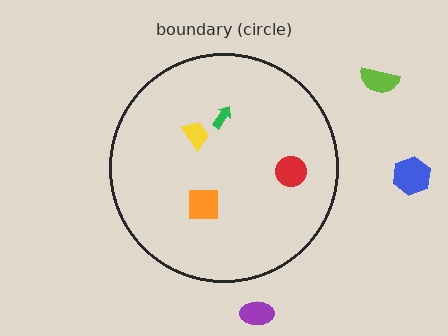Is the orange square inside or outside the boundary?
Inside.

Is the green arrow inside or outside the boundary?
Inside.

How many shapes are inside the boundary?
4 inside, 3 outside.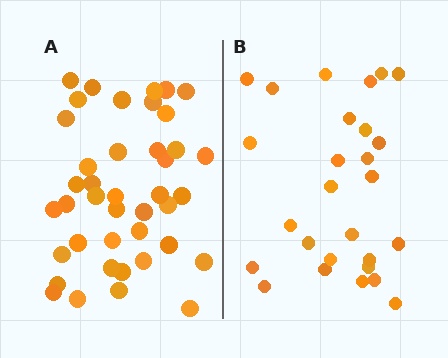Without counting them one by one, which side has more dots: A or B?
Region A (the left region) has more dots.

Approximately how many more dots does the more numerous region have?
Region A has approximately 15 more dots than region B.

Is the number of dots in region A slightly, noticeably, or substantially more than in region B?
Region A has substantially more. The ratio is roughly 1.5 to 1.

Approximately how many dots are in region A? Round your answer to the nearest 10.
About 40 dots. (The exact count is 41, which rounds to 40.)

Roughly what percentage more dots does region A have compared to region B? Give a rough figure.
About 50% more.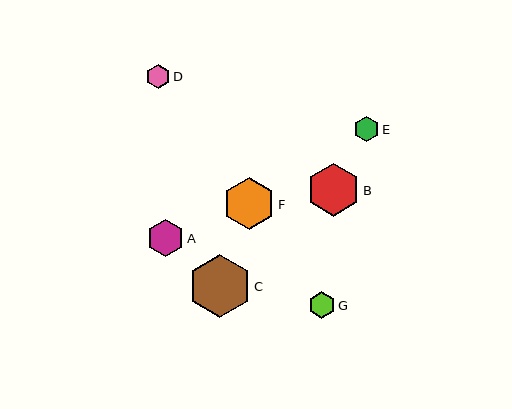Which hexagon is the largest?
Hexagon C is the largest with a size of approximately 63 pixels.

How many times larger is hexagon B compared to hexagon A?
Hexagon B is approximately 1.4 times the size of hexagon A.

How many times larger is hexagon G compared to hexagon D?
Hexagon G is approximately 1.1 times the size of hexagon D.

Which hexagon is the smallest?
Hexagon D is the smallest with a size of approximately 24 pixels.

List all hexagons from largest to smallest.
From largest to smallest: C, B, F, A, G, E, D.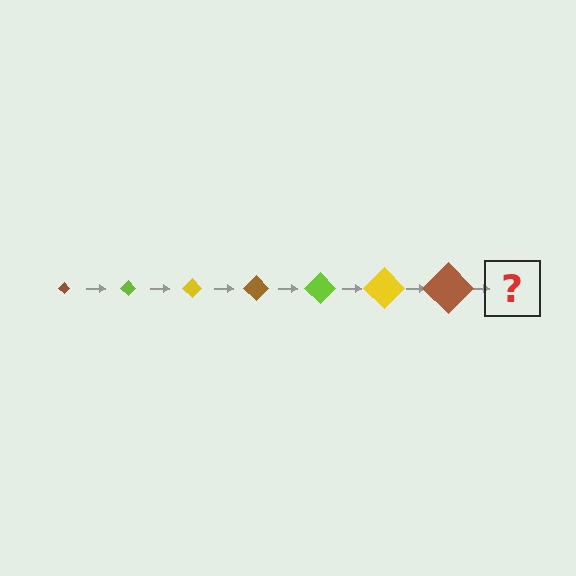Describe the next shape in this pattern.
It should be a lime diamond, larger than the previous one.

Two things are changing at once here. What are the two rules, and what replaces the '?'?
The two rules are that the diamond grows larger each step and the color cycles through brown, lime, and yellow. The '?' should be a lime diamond, larger than the previous one.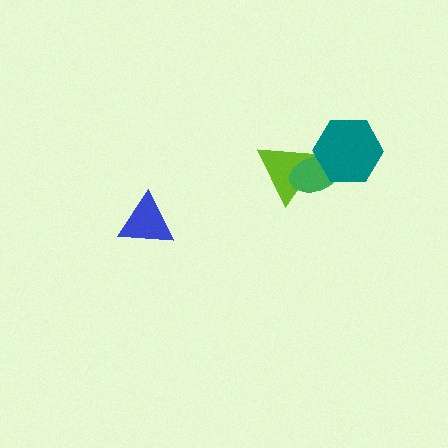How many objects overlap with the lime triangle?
2 objects overlap with the lime triangle.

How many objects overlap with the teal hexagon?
2 objects overlap with the teal hexagon.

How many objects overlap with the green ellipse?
2 objects overlap with the green ellipse.